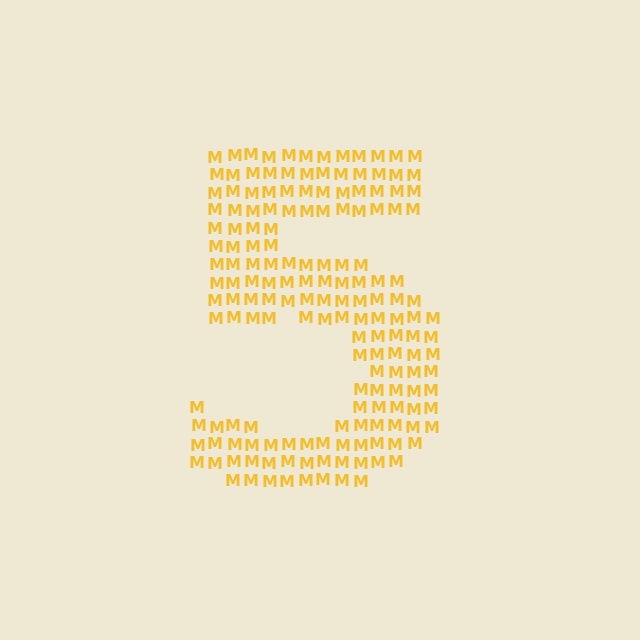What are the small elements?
The small elements are letter M's.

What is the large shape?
The large shape is the digit 5.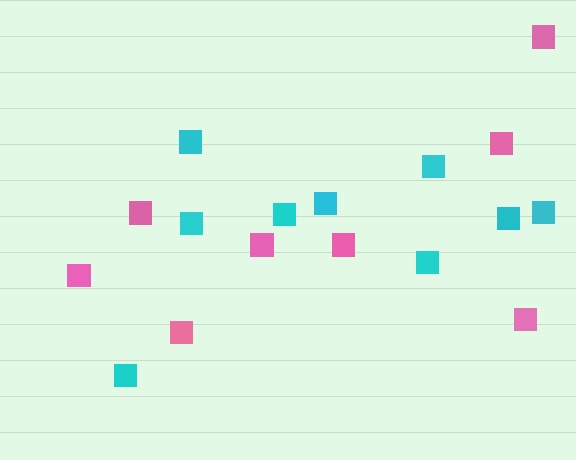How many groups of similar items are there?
There are 2 groups: one group of cyan squares (9) and one group of pink squares (8).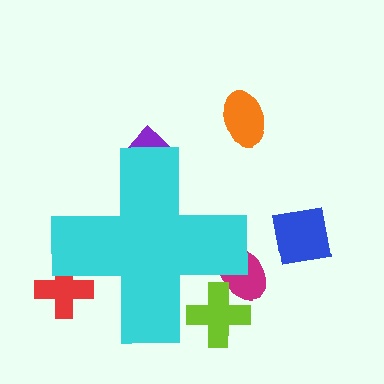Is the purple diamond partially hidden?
Yes, the purple diamond is partially hidden behind the cyan cross.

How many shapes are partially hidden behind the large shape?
4 shapes are partially hidden.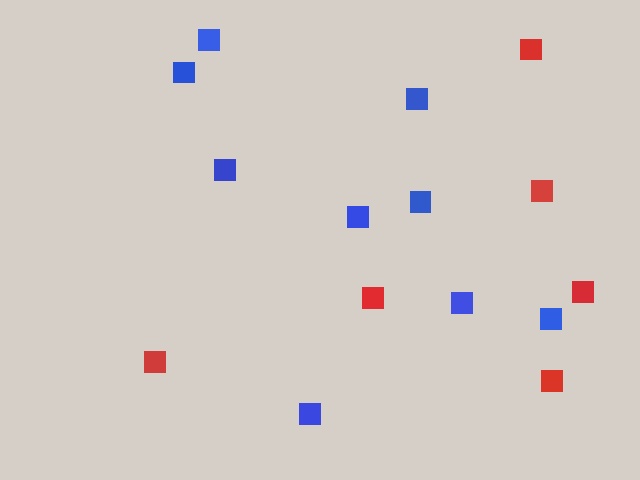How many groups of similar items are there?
There are 2 groups: one group of blue squares (9) and one group of red squares (6).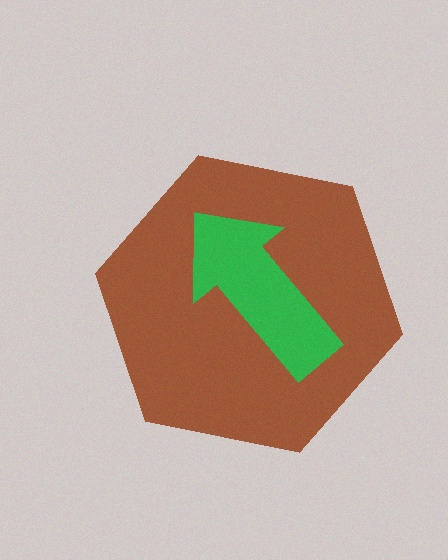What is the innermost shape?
The green arrow.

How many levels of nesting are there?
2.